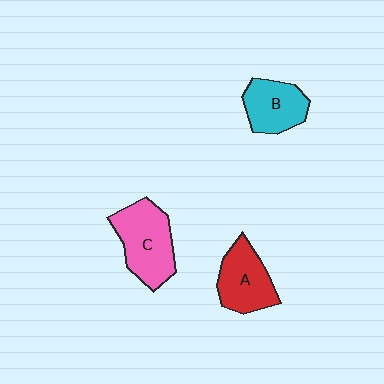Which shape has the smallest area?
Shape B (cyan).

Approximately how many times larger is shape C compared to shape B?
Approximately 1.4 times.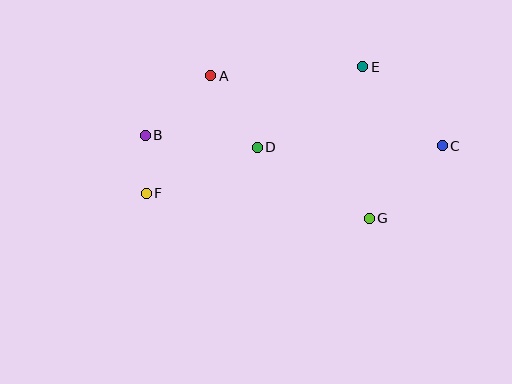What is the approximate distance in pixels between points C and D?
The distance between C and D is approximately 185 pixels.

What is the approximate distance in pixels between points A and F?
The distance between A and F is approximately 134 pixels.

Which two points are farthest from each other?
Points C and F are farthest from each other.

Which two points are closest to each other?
Points B and F are closest to each other.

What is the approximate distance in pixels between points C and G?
The distance between C and G is approximately 103 pixels.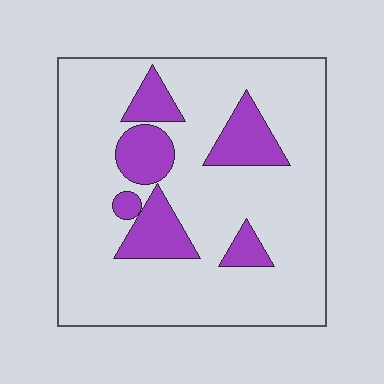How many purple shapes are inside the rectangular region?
6.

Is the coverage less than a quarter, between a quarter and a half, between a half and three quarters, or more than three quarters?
Less than a quarter.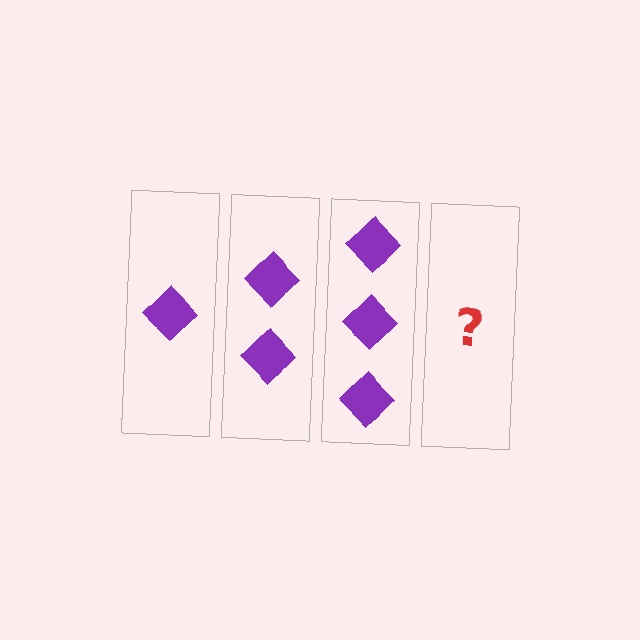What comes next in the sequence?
The next element should be 4 diamonds.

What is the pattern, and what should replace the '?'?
The pattern is that each step adds one more diamond. The '?' should be 4 diamonds.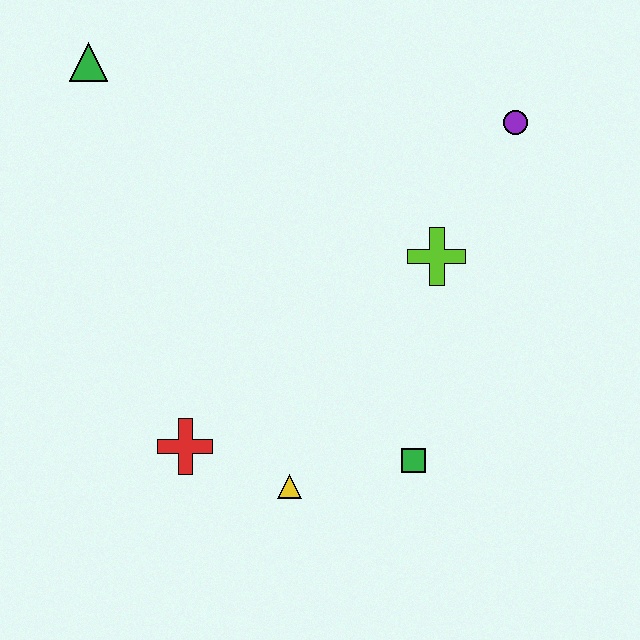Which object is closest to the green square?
The yellow triangle is closest to the green square.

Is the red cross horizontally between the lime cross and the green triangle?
Yes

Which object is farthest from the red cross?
The purple circle is farthest from the red cross.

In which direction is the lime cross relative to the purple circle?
The lime cross is below the purple circle.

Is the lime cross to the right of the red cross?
Yes